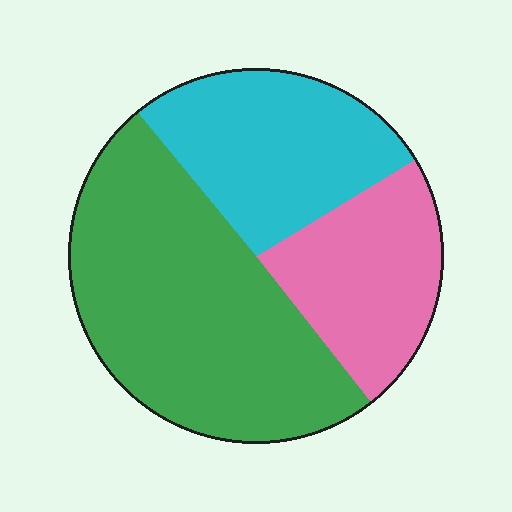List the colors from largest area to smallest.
From largest to smallest: green, cyan, pink.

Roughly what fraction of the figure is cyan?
Cyan covers 27% of the figure.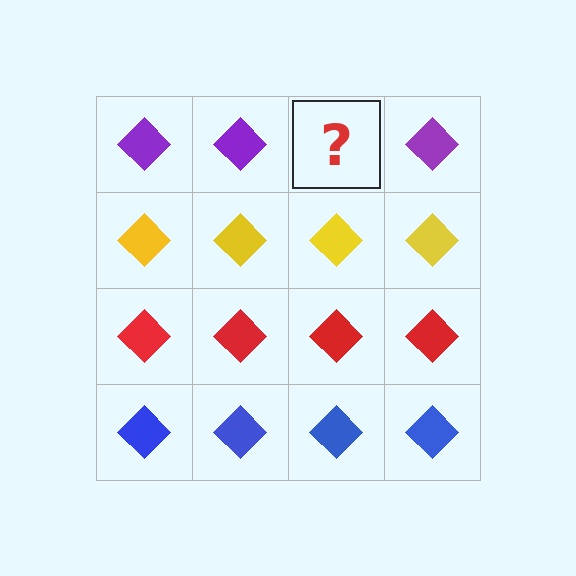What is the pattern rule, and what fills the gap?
The rule is that each row has a consistent color. The gap should be filled with a purple diamond.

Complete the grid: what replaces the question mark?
The question mark should be replaced with a purple diamond.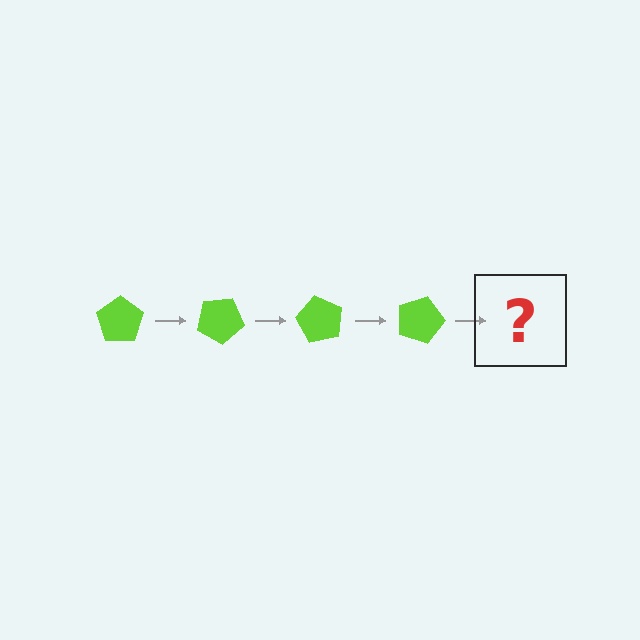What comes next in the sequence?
The next element should be a lime pentagon rotated 120 degrees.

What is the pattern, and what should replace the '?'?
The pattern is that the pentagon rotates 30 degrees each step. The '?' should be a lime pentagon rotated 120 degrees.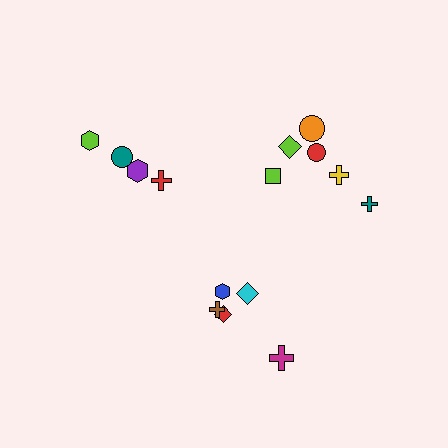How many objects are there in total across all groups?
There are 15 objects.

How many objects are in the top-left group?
There are 4 objects.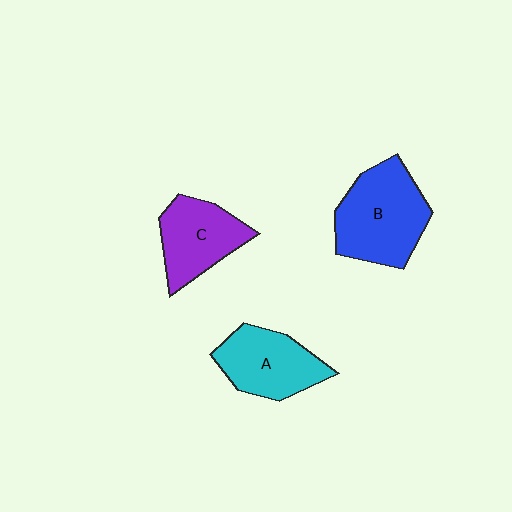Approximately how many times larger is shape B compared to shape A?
Approximately 1.3 times.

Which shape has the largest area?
Shape B (blue).